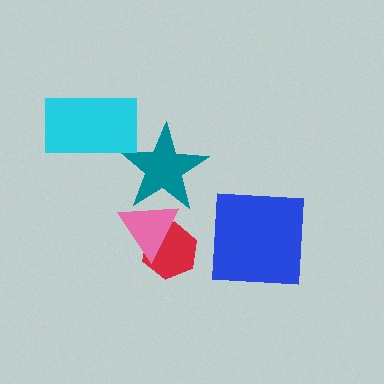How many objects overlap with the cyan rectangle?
0 objects overlap with the cyan rectangle.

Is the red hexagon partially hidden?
Yes, it is partially covered by another shape.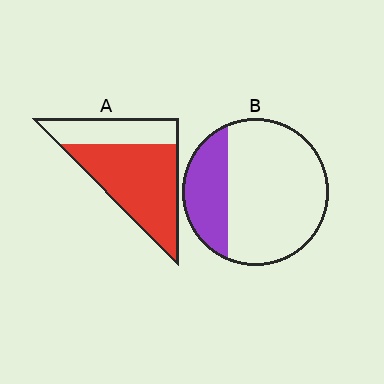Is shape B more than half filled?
No.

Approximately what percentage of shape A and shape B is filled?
A is approximately 70% and B is approximately 25%.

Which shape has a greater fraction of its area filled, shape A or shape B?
Shape A.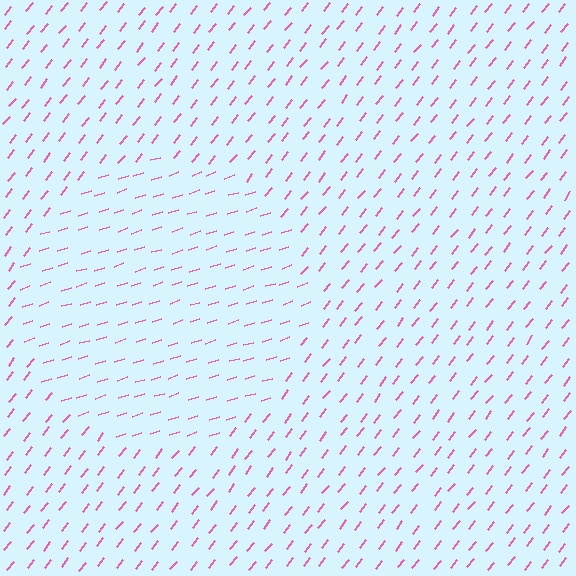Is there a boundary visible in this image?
Yes, there is a texture boundary formed by a change in line orientation.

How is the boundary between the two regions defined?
The boundary is defined purely by a change in line orientation (approximately 34 degrees difference). All lines are the same color and thickness.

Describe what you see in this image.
The image is filled with small pink line segments. A circle region in the image has lines oriented differently from the surrounding lines, creating a visible texture boundary.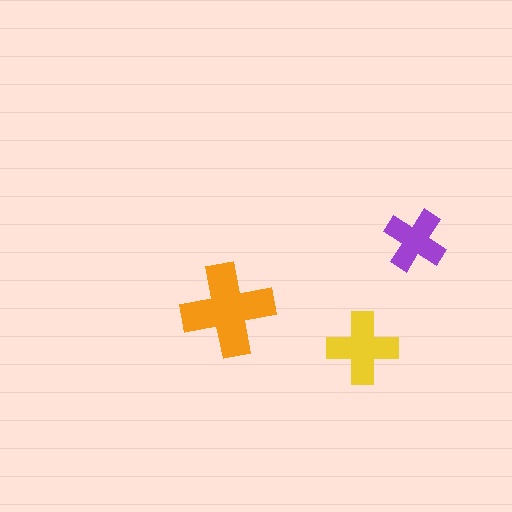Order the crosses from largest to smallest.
the orange one, the yellow one, the purple one.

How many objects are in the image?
There are 3 objects in the image.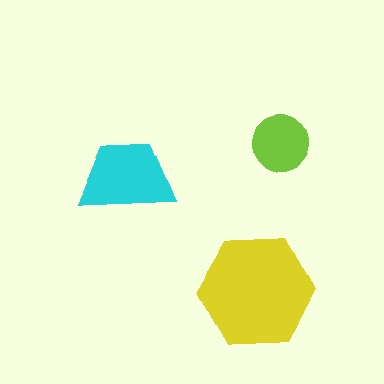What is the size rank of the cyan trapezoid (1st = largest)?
2nd.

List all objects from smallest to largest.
The lime circle, the cyan trapezoid, the yellow hexagon.